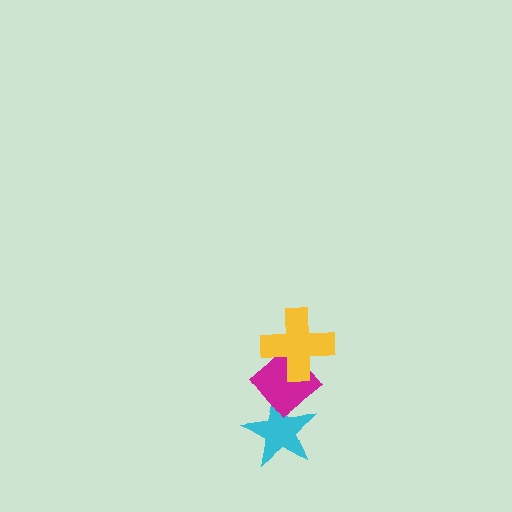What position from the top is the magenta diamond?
The magenta diamond is 2nd from the top.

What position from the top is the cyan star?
The cyan star is 3rd from the top.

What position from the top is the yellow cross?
The yellow cross is 1st from the top.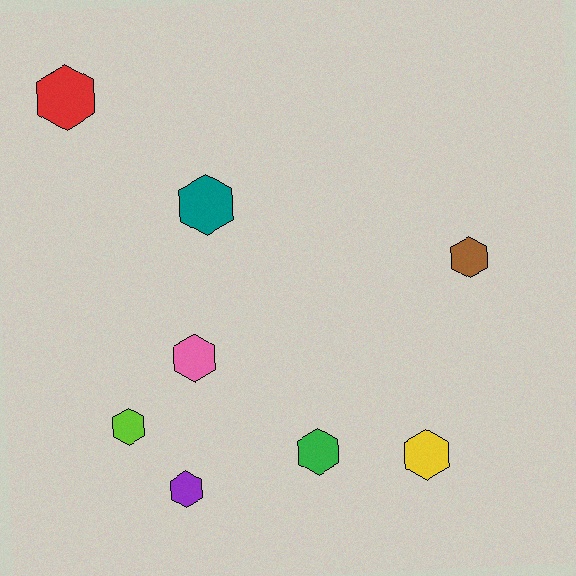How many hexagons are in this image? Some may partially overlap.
There are 8 hexagons.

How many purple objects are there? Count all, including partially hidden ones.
There is 1 purple object.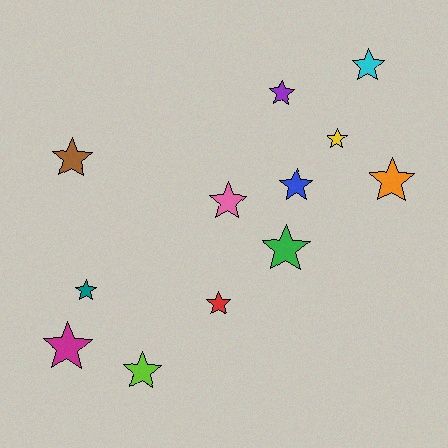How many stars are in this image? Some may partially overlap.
There are 12 stars.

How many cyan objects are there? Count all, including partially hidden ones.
There is 1 cyan object.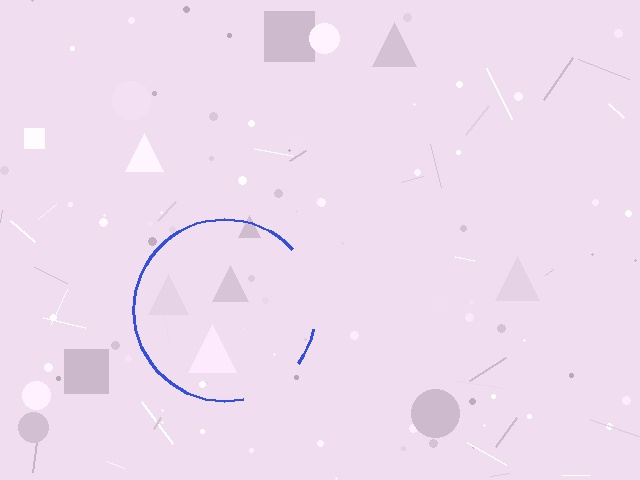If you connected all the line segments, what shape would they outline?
They would outline a circle.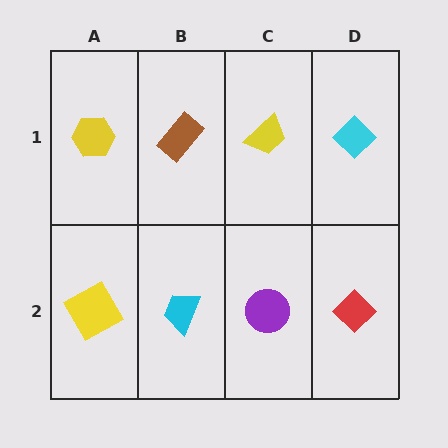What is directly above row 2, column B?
A brown rectangle.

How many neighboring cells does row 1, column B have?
3.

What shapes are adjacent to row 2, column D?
A cyan diamond (row 1, column D), a purple circle (row 2, column C).